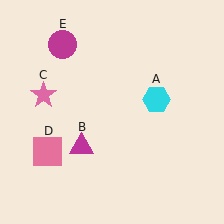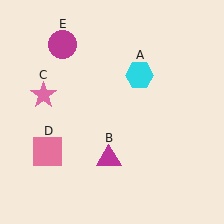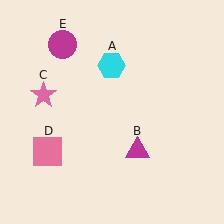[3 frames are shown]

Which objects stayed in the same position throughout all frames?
Pink star (object C) and pink square (object D) and magenta circle (object E) remained stationary.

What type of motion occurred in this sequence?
The cyan hexagon (object A), magenta triangle (object B) rotated counterclockwise around the center of the scene.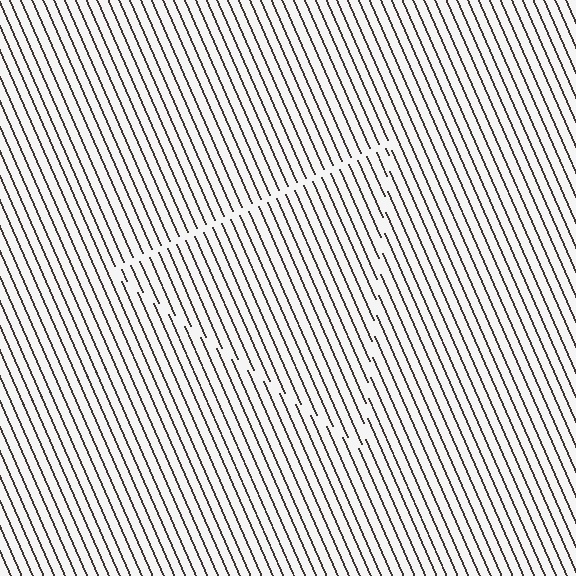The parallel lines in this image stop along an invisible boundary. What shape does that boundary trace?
An illusory triangle. The interior of the shape contains the same grating, shifted by half a period — the contour is defined by the phase discontinuity where line-ends from the inner and outer gratings abut.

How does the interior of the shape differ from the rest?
The interior of the shape contains the same grating, shifted by half a period — the contour is defined by the phase discontinuity where line-ends from the inner and outer gratings abut.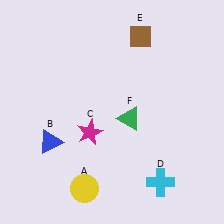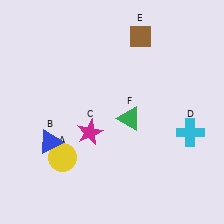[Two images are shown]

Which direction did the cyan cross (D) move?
The cyan cross (D) moved up.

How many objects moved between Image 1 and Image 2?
2 objects moved between the two images.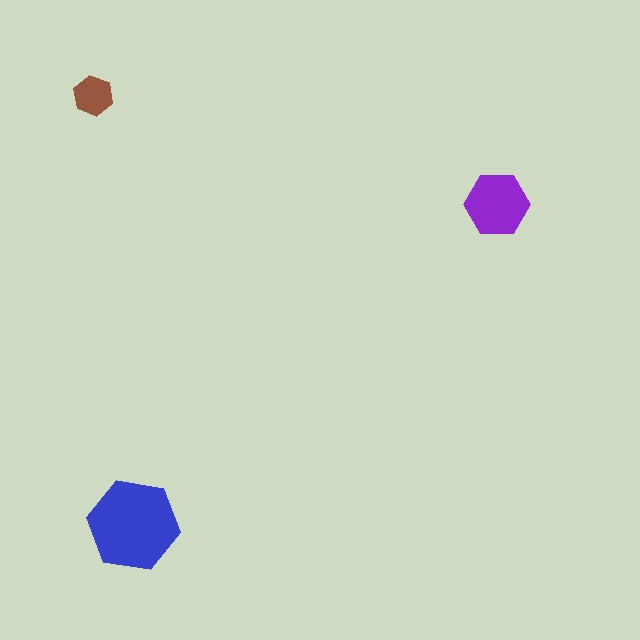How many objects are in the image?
There are 3 objects in the image.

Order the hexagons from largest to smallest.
the blue one, the purple one, the brown one.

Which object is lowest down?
The blue hexagon is bottommost.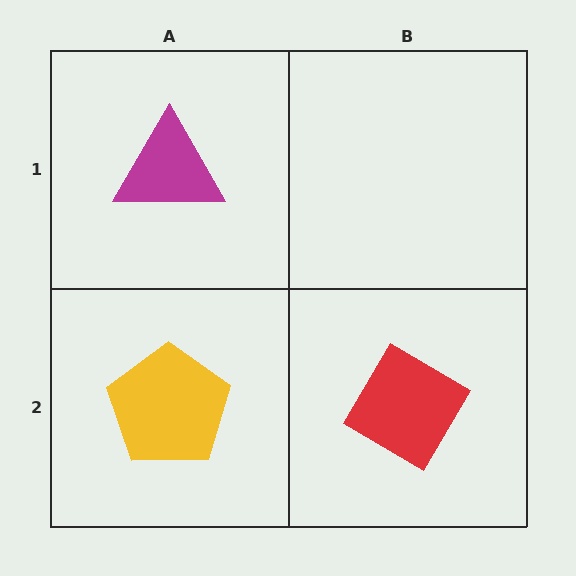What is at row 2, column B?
A red diamond.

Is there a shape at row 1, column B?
No, that cell is empty.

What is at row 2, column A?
A yellow pentagon.